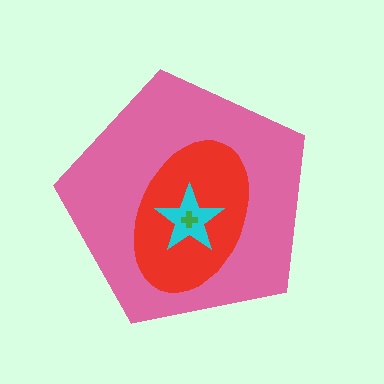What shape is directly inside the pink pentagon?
The red ellipse.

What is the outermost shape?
The pink pentagon.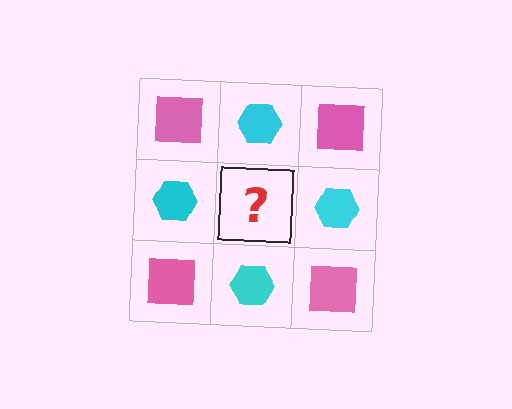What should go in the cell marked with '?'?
The missing cell should contain a pink square.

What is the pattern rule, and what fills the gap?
The rule is that it alternates pink square and cyan hexagon in a checkerboard pattern. The gap should be filled with a pink square.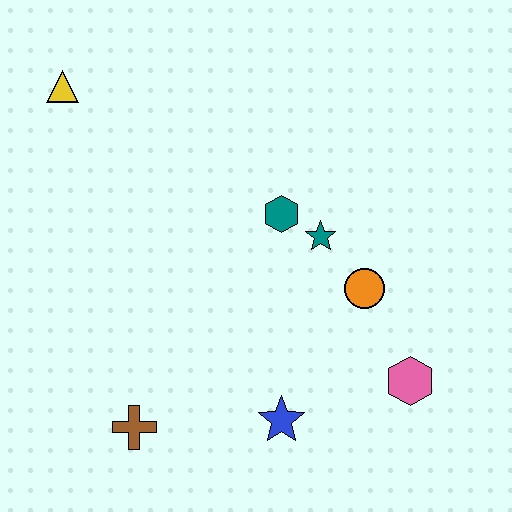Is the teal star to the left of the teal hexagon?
No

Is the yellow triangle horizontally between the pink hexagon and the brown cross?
No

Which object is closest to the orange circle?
The teal star is closest to the orange circle.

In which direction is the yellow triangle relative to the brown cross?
The yellow triangle is above the brown cross.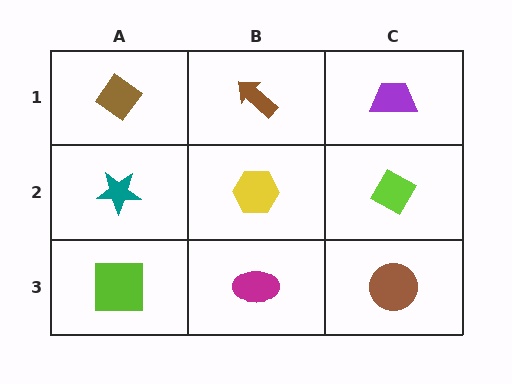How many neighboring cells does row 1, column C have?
2.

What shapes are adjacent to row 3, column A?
A teal star (row 2, column A), a magenta ellipse (row 3, column B).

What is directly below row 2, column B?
A magenta ellipse.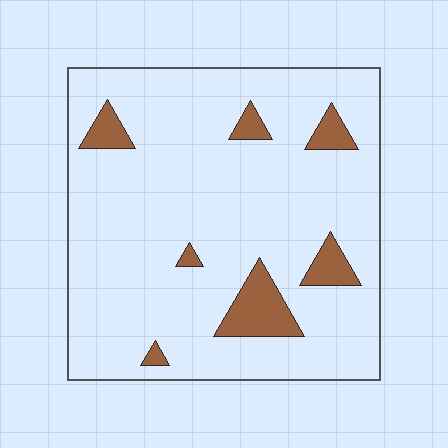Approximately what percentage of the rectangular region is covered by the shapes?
Approximately 10%.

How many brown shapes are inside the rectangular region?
7.